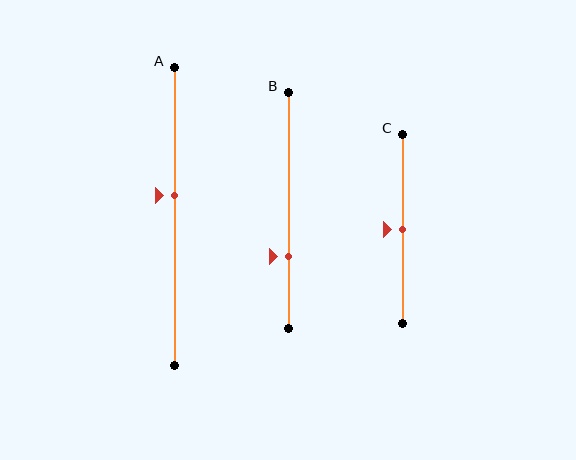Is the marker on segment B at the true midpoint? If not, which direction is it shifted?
No, the marker on segment B is shifted downward by about 19% of the segment length.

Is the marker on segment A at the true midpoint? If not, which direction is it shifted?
No, the marker on segment A is shifted upward by about 7% of the segment length.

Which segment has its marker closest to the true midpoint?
Segment C has its marker closest to the true midpoint.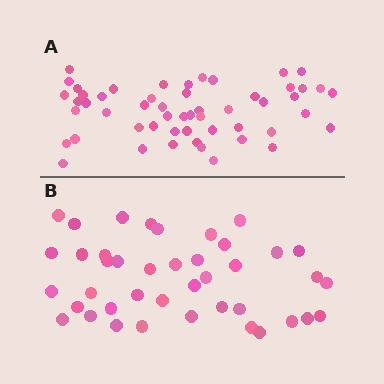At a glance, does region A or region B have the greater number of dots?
Region A (the top region) has more dots.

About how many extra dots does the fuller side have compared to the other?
Region A has roughly 12 or so more dots than region B.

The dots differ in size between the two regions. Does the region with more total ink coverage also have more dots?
No. Region B has more total ink coverage because its dots are larger, but region A actually contains more individual dots. Total area can be misleading — the number of items is what matters here.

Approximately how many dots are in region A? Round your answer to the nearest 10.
About 50 dots. (The exact count is 53, which rounds to 50.)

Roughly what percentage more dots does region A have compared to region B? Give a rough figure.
About 30% more.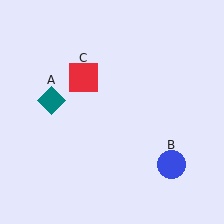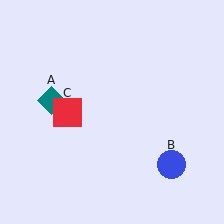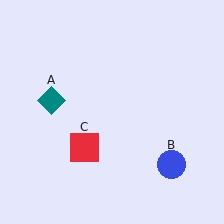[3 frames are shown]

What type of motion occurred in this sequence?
The red square (object C) rotated counterclockwise around the center of the scene.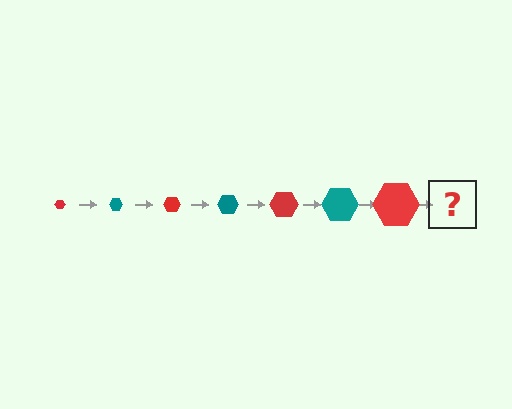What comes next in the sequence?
The next element should be a teal hexagon, larger than the previous one.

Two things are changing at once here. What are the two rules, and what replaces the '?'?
The two rules are that the hexagon grows larger each step and the color cycles through red and teal. The '?' should be a teal hexagon, larger than the previous one.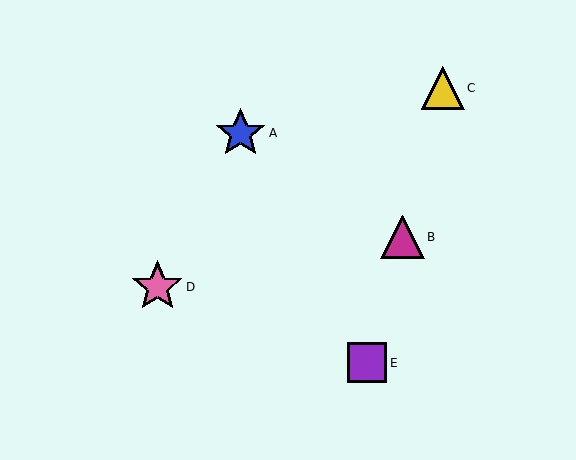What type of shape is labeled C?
Shape C is a yellow triangle.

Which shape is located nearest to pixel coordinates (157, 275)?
The pink star (labeled D) at (157, 287) is nearest to that location.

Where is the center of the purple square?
The center of the purple square is at (367, 363).